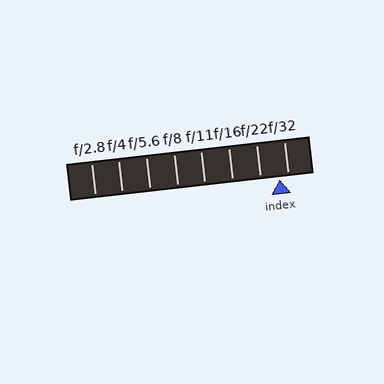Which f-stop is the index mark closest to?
The index mark is closest to f/32.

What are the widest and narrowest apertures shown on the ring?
The widest aperture shown is f/2.8 and the narrowest is f/32.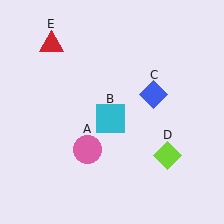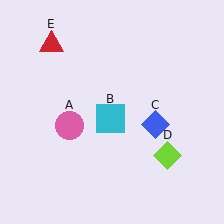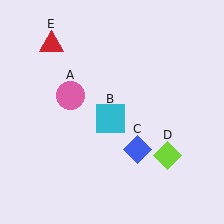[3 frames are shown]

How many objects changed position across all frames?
2 objects changed position: pink circle (object A), blue diamond (object C).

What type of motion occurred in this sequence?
The pink circle (object A), blue diamond (object C) rotated clockwise around the center of the scene.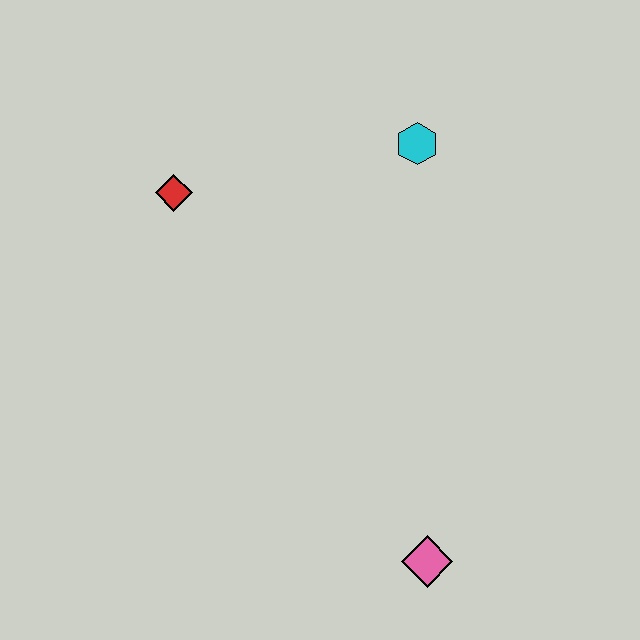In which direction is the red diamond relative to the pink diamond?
The red diamond is above the pink diamond.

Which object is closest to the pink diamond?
The cyan hexagon is closest to the pink diamond.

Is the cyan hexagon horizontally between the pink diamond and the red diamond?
Yes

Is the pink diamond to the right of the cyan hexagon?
Yes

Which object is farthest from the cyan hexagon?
The pink diamond is farthest from the cyan hexagon.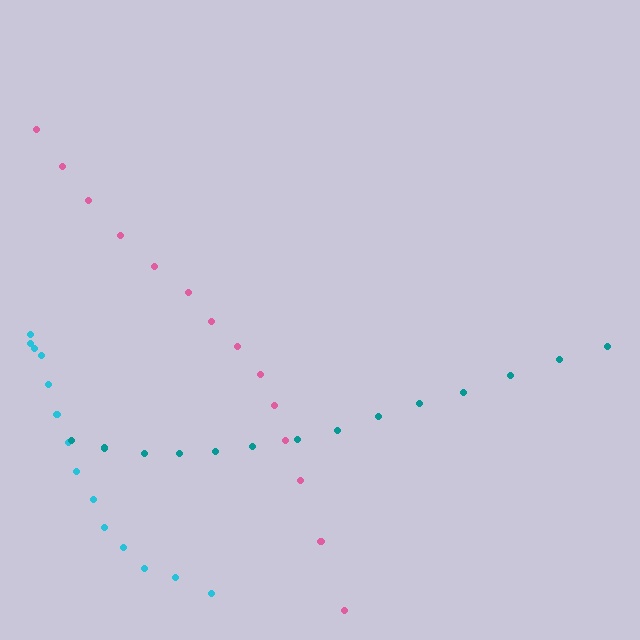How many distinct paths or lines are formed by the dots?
There are 3 distinct paths.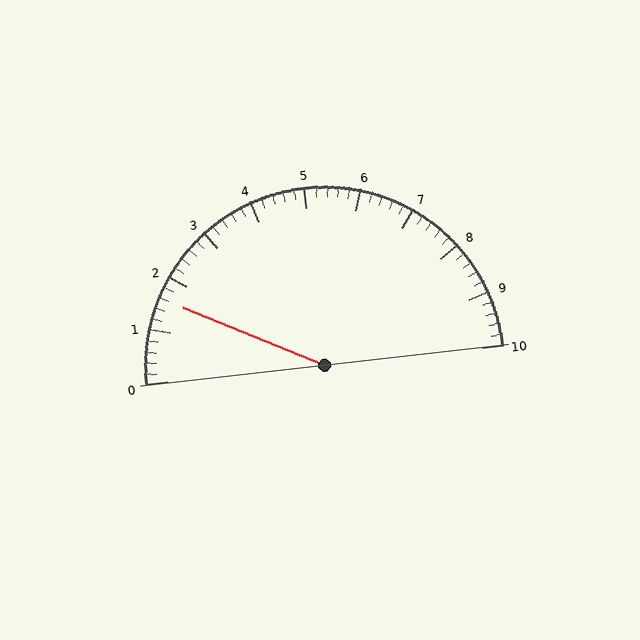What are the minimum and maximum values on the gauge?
The gauge ranges from 0 to 10.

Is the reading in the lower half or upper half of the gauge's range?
The reading is in the lower half of the range (0 to 10).